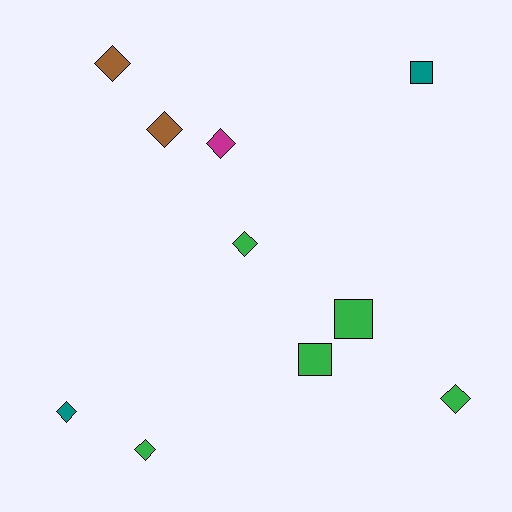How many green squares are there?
There are 2 green squares.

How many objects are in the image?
There are 10 objects.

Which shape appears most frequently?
Diamond, with 7 objects.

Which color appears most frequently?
Green, with 5 objects.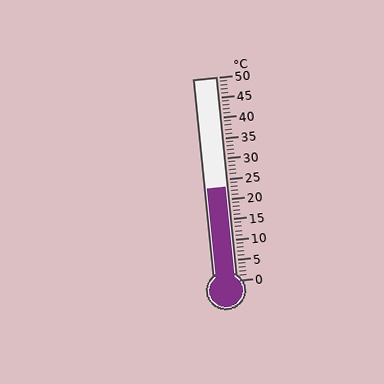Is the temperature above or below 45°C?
The temperature is below 45°C.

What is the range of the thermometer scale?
The thermometer scale ranges from 0°C to 50°C.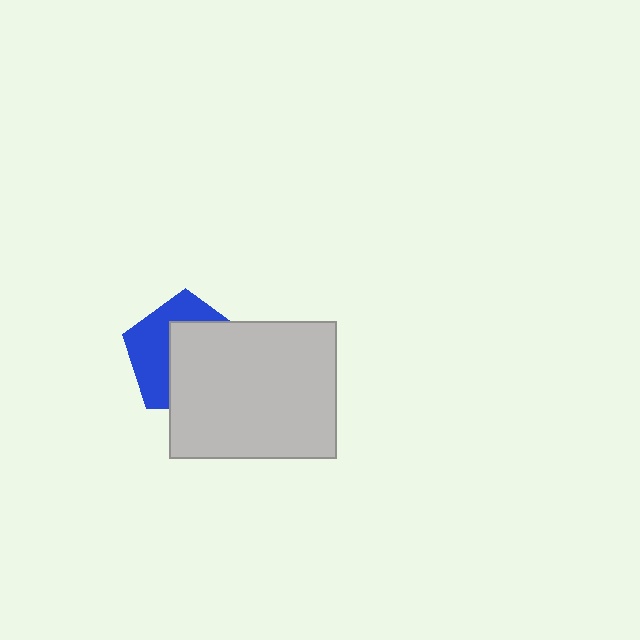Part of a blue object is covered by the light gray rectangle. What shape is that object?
It is a pentagon.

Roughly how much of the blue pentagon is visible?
A small part of it is visible (roughly 44%).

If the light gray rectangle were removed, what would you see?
You would see the complete blue pentagon.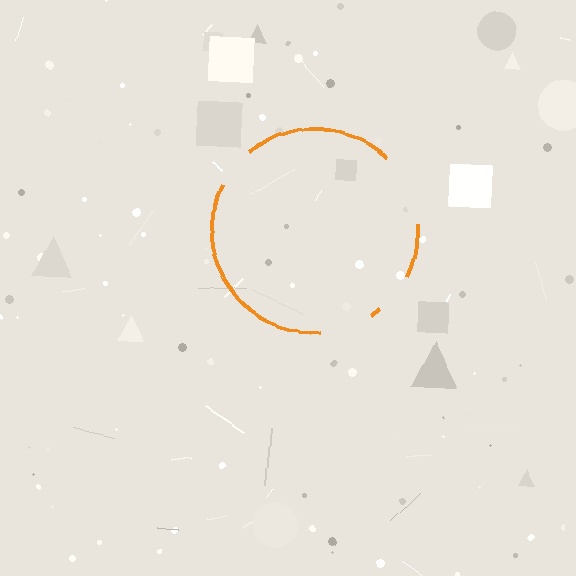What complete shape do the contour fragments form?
The contour fragments form a circle.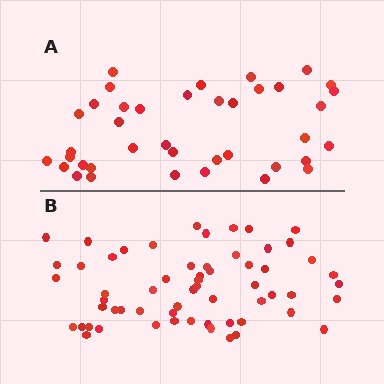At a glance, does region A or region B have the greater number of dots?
Region B (the bottom region) has more dots.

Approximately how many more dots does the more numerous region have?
Region B has approximately 20 more dots than region A.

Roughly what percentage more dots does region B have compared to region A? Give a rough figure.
About 55% more.